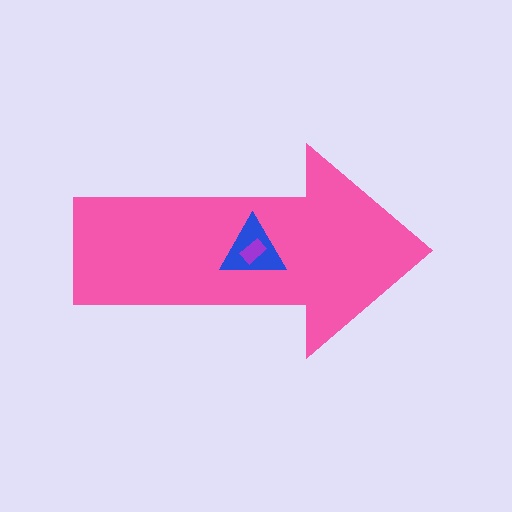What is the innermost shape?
The purple rectangle.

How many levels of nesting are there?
3.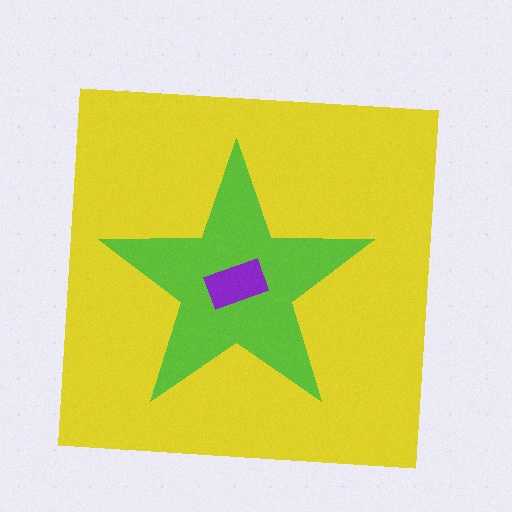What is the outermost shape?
The yellow square.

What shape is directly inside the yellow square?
The lime star.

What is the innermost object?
The purple rectangle.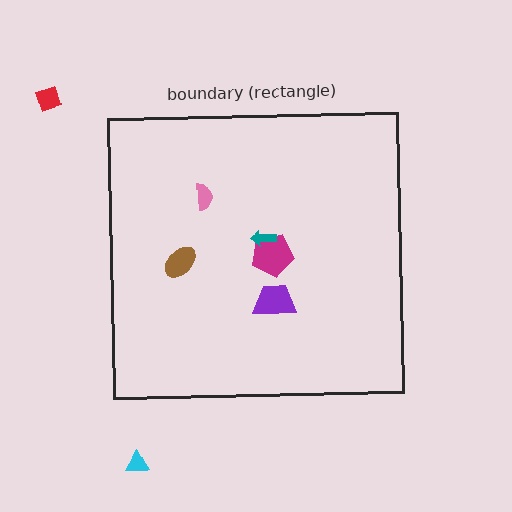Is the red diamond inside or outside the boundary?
Outside.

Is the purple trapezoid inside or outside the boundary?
Inside.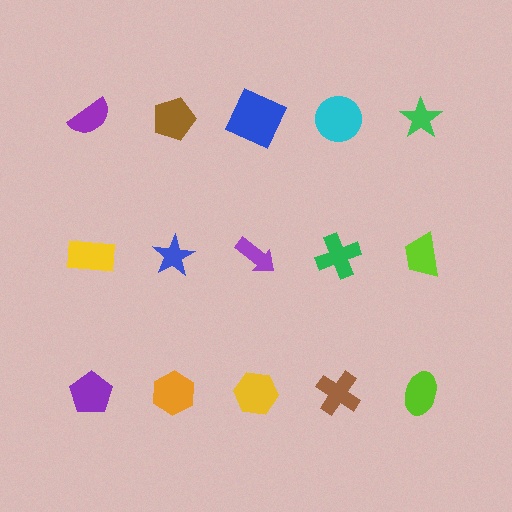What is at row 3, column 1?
A purple pentagon.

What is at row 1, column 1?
A purple semicircle.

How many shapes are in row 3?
5 shapes.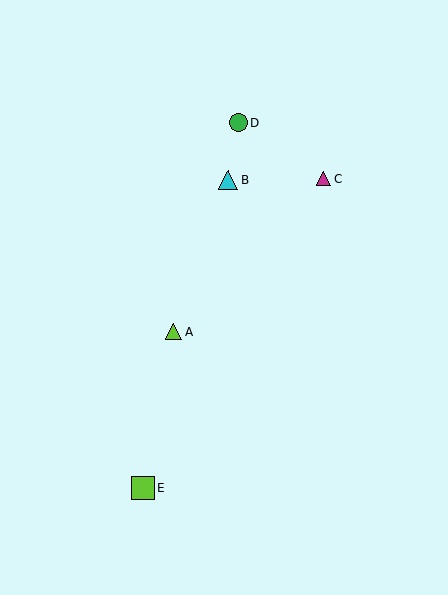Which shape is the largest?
The lime square (labeled E) is the largest.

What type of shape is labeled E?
Shape E is a lime square.